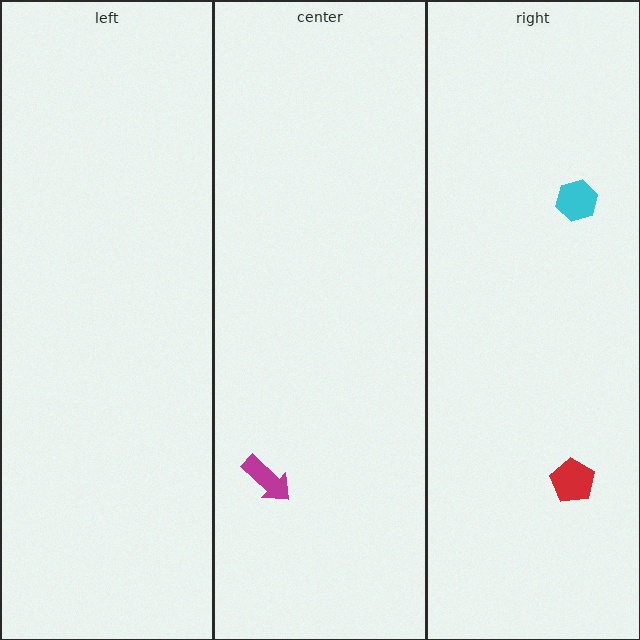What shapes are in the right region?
The cyan hexagon, the red pentagon.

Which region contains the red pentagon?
The right region.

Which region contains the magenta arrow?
The center region.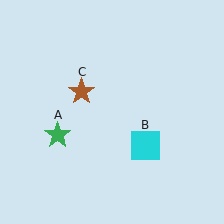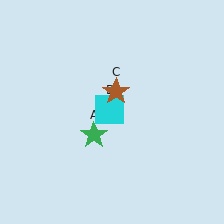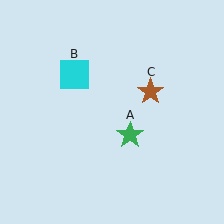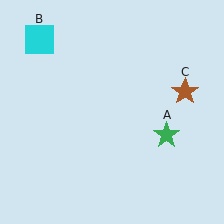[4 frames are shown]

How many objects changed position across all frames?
3 objects changed position: green star (object A), cyan square (object B), brown star (object C).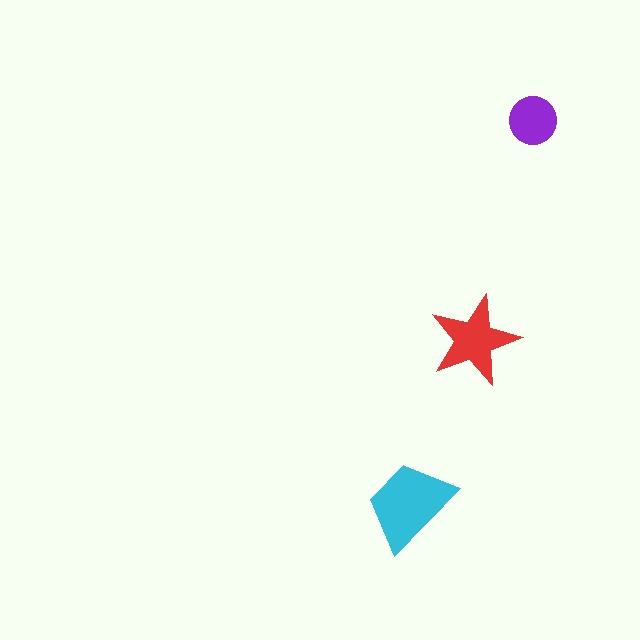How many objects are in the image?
There are 3 objects in the image.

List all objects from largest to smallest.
The cyan trapezoid, the red star, the purple circle.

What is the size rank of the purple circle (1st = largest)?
3rd.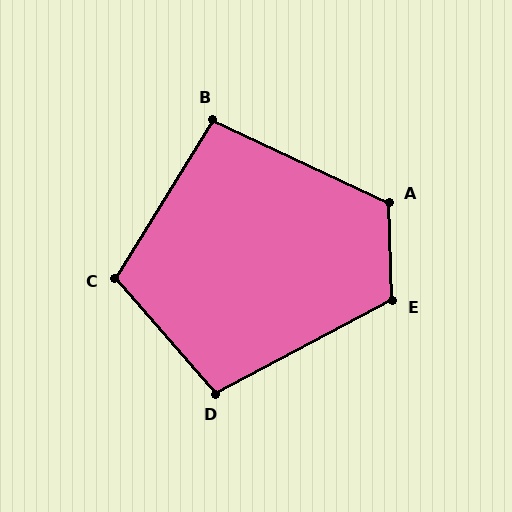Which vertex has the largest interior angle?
A, at approximately 117 degrees.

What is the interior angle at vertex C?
Approximately 107 degrees (obtuse).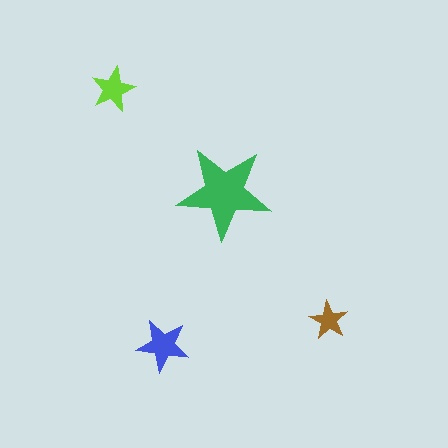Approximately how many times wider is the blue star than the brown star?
About 1.5 times wider.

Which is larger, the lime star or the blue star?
The blue one.